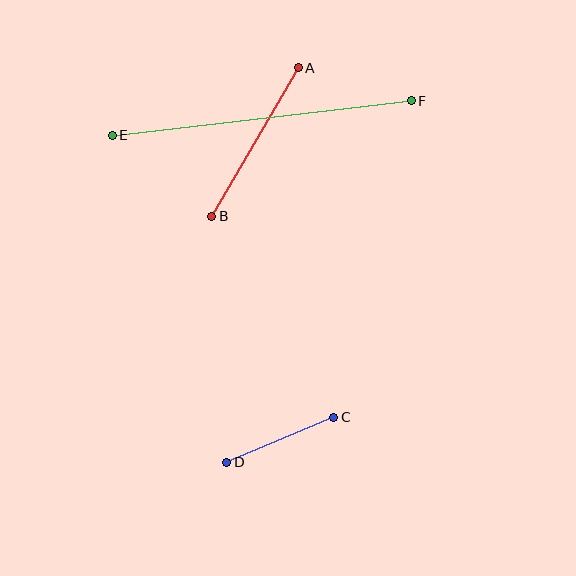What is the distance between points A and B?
The distance is approximately 172 pixels.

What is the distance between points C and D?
The distance is approximately 116 pixels.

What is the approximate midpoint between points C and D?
The midpoint is at approximately (280, 440) pixels.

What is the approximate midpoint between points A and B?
The midpoint is at approximately (255, 142) pixels.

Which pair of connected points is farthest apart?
Points E and F are farthest apart.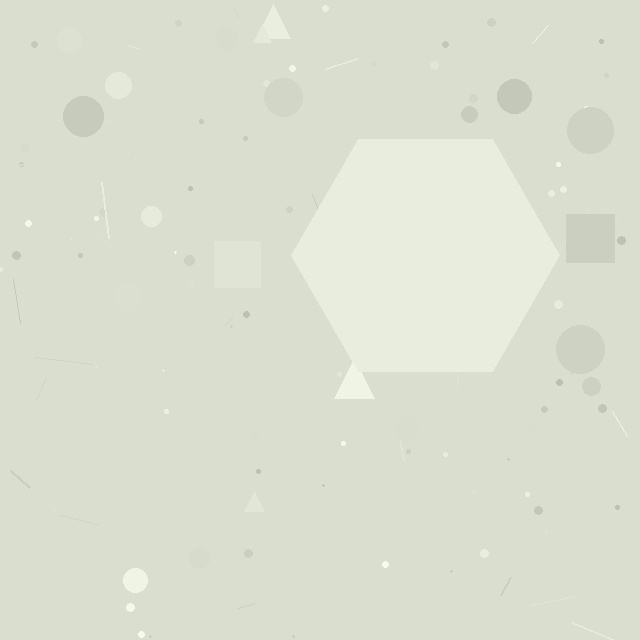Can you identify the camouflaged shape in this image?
The camouflaged shape is a hexagon.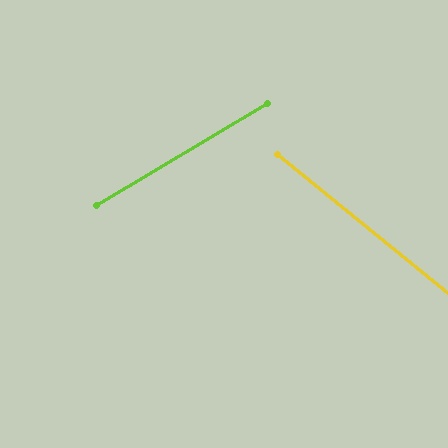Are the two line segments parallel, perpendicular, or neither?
Neither parallel nor perpendicular — they differ by about 70°.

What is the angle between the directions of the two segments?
Approximately 70 degrees.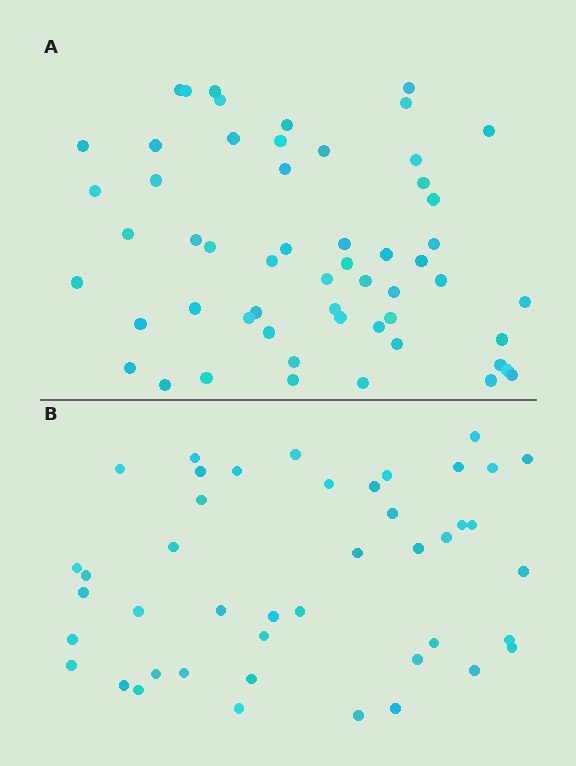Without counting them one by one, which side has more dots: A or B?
Region A (the top region) has more dots.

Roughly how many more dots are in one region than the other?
Region A has roughly 12 or so more dots than region B.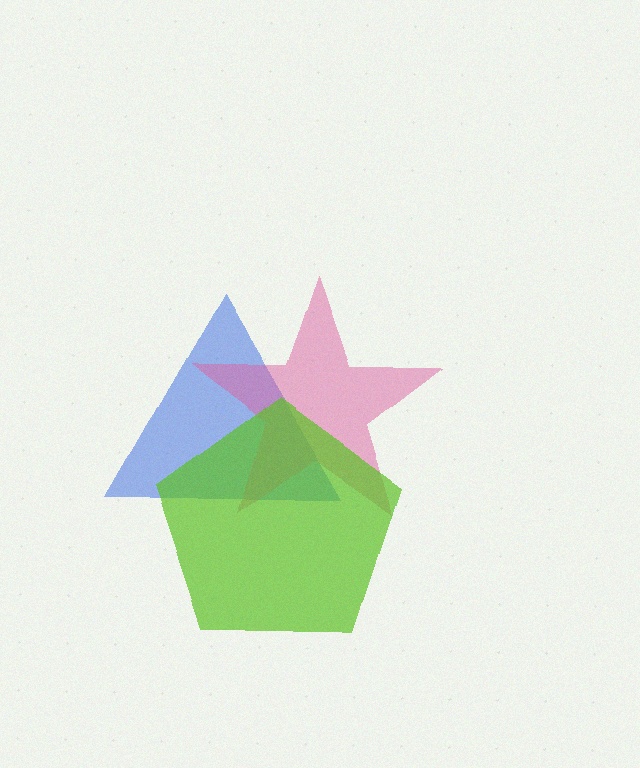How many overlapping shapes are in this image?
There are 3 overlapping shapes in the image.